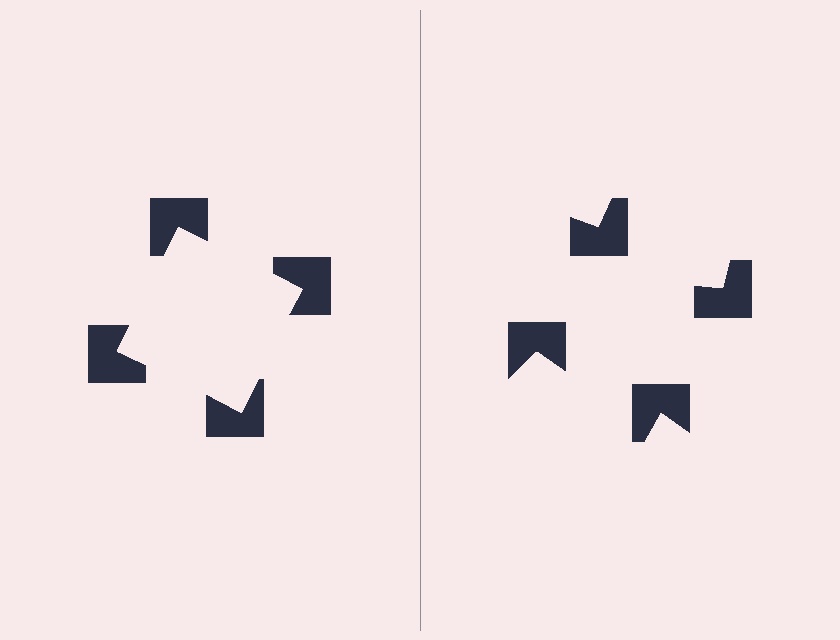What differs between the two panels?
The notched squares are positioned identically on both sides; only the wedge orientations differ. On the left they align to a square; on the right they are misaligned.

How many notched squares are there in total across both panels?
8 — 4 on each side.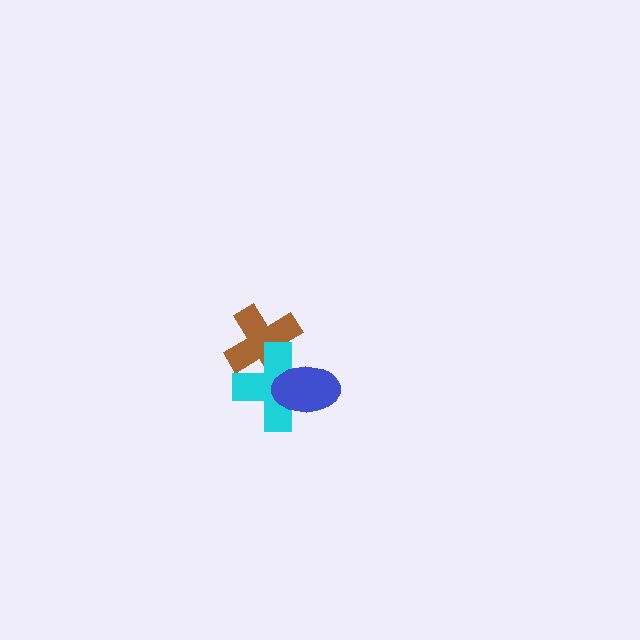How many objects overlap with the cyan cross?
2 objects overlap with the cyan cross.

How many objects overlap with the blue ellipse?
2 objects overlap with the blue ellipse.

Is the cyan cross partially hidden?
Yes, it is partially covered by another shape.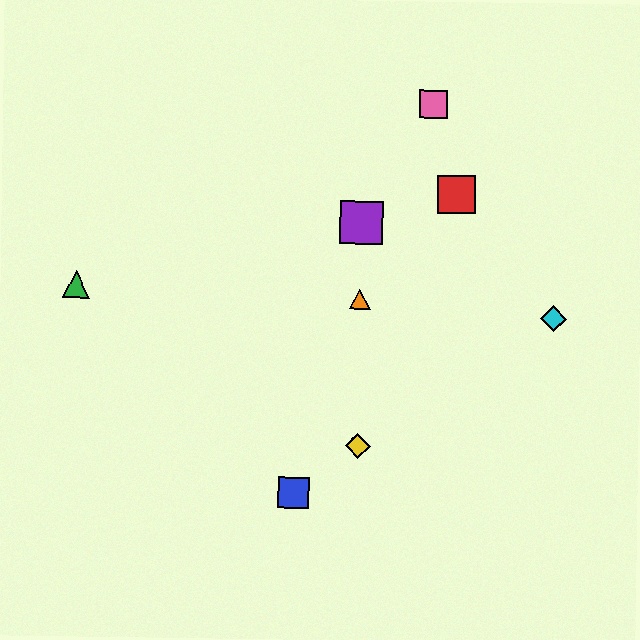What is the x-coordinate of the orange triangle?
The orange triangle is at x≈360.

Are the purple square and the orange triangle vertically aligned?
Yes, both are at x≈361.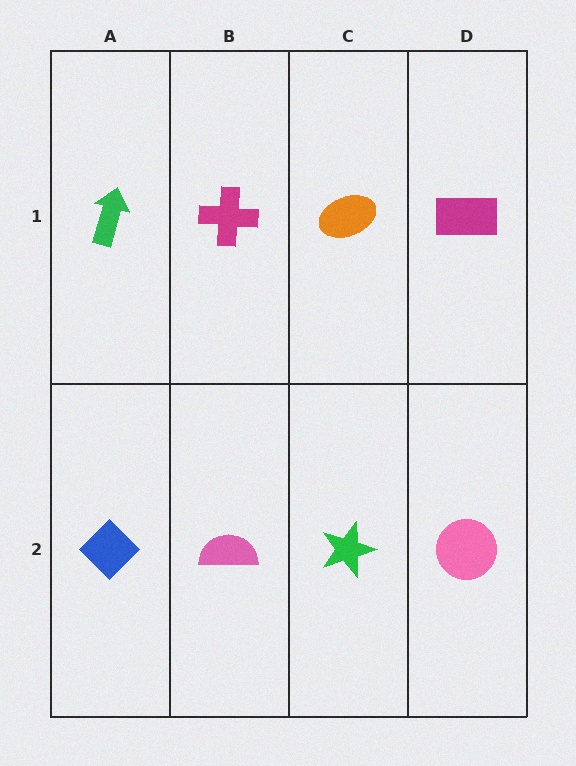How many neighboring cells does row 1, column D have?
2.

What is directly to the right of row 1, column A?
A magenta cross.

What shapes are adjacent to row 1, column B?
A pink semicircle (row 2, column B), a green arrow (row 1, column A), an orange ellipse (row 1, column C).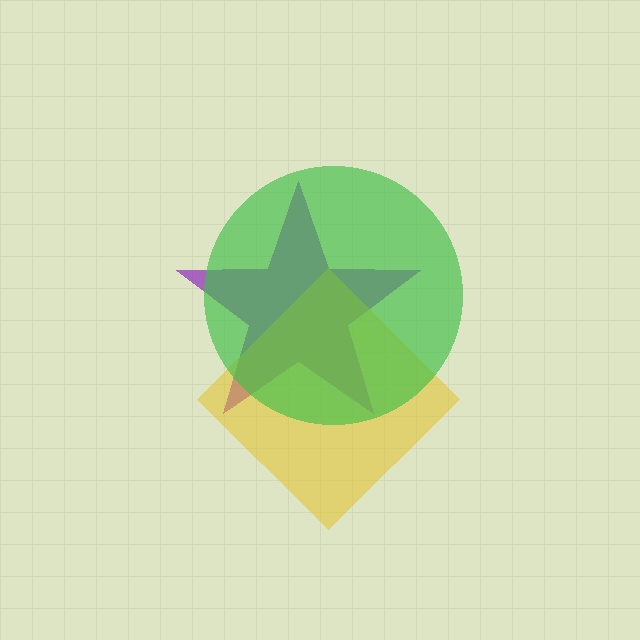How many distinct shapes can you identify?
There are 3 distinct shapes: a purple star, a yellow diamond, a green circle.